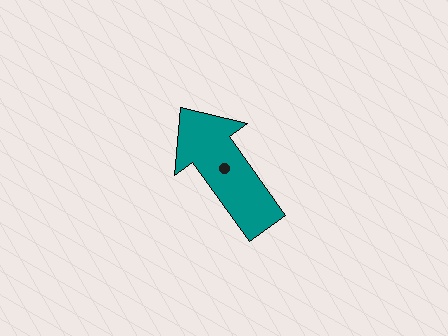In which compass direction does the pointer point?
Northwest.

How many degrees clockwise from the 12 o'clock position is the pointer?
Approximately 325 degrees.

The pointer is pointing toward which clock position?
Roughly 11 o'clock.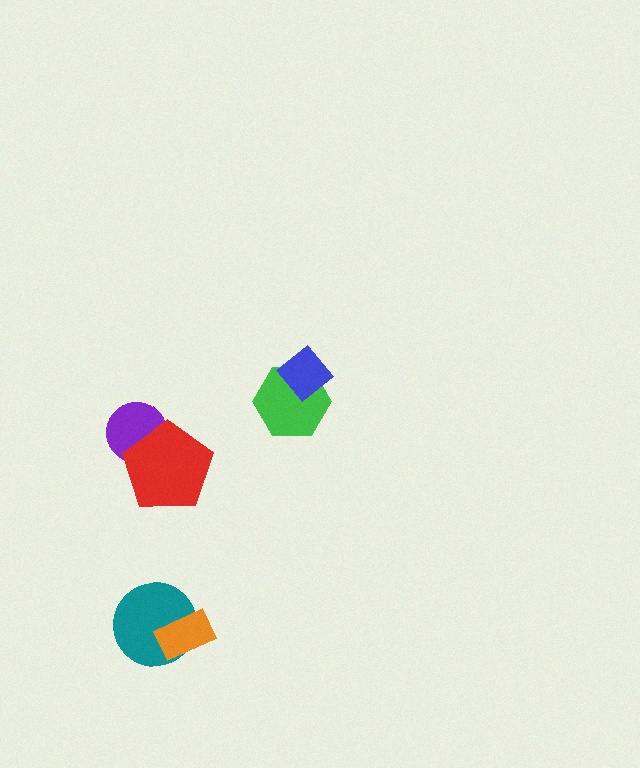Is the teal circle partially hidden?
Yes, it is partially covered by another shape.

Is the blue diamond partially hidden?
No, no other shape covers it.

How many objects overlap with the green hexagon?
1 object overlaps with the green hexagon.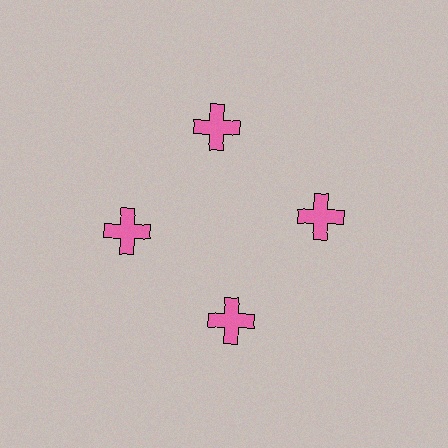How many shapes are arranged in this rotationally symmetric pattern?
There are 4 shapes, arranged in 4 groups of 1.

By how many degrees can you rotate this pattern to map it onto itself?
The pattern maps onto itself every 90 degrees of rotation.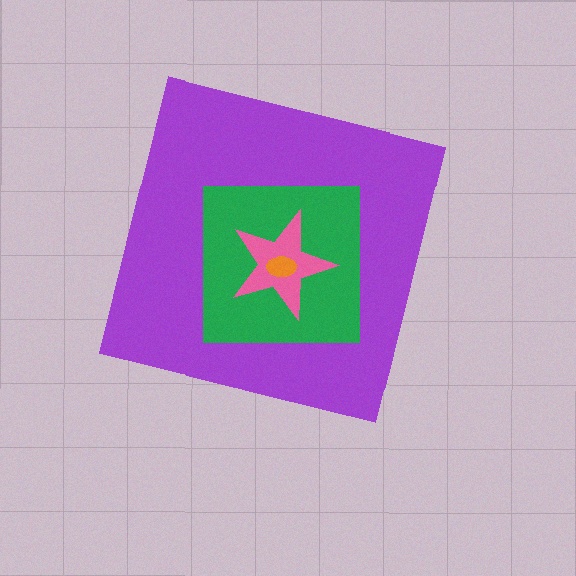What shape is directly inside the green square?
The pink star.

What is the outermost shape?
The purple square.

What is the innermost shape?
The orange ellipse.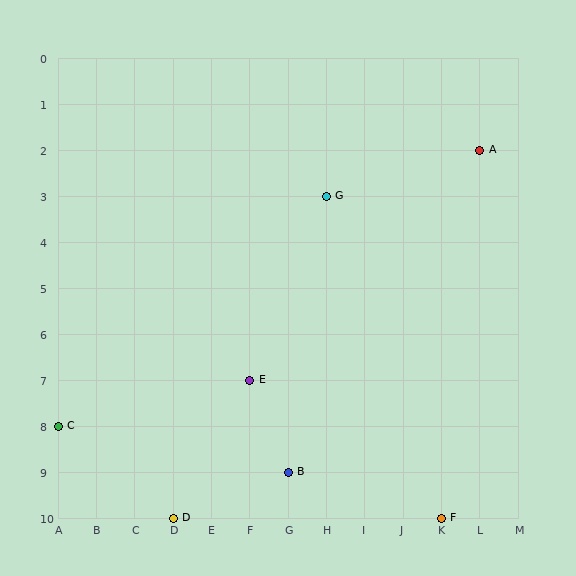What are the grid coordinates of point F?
Point F is at grid coordinates (K, 10).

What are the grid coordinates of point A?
Point A is at grid coordinates (L, 2).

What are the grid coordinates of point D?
Point D is at grid coordinates (D, 10).